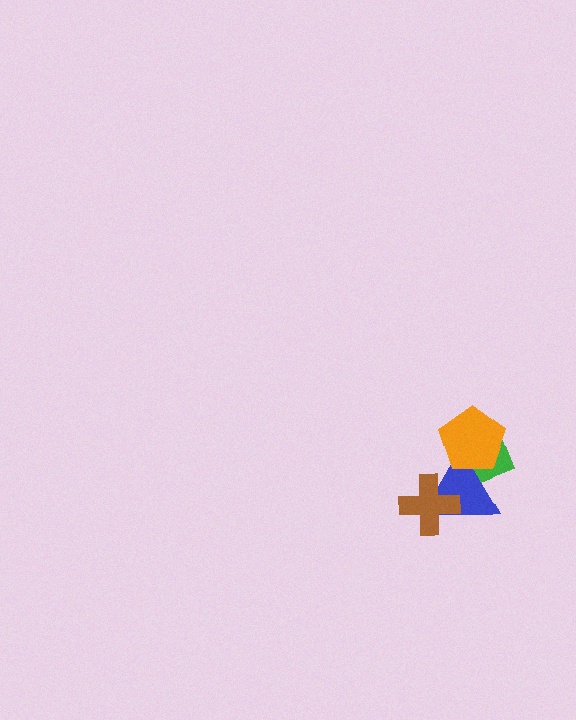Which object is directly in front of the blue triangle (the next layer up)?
The orange pentagon is directly in front of the blue triangle.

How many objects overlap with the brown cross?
1 object overlaps with the brown cross.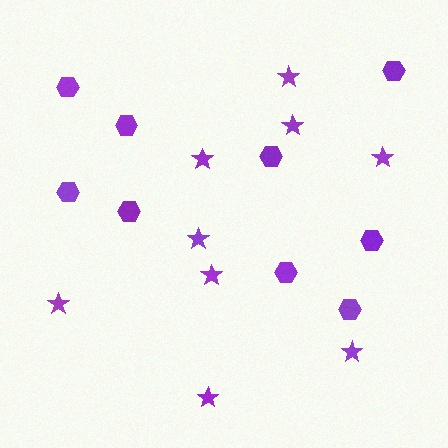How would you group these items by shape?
There are 2 groups: one group of hexagons (9) and one group of stars (9).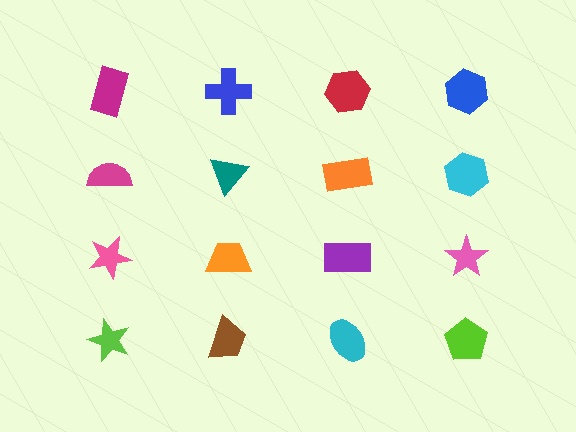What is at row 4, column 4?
A lime pentagon.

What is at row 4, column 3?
A cyan ellipse.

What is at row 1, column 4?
A blue hexagon.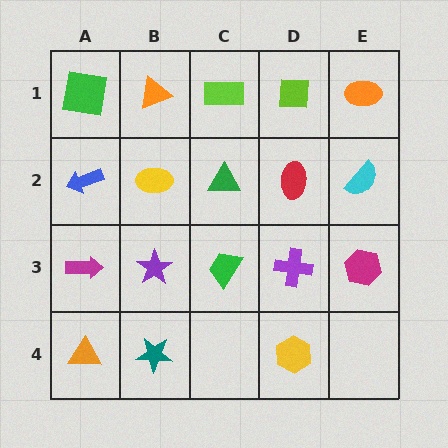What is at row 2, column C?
A green triangle.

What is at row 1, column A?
A green square.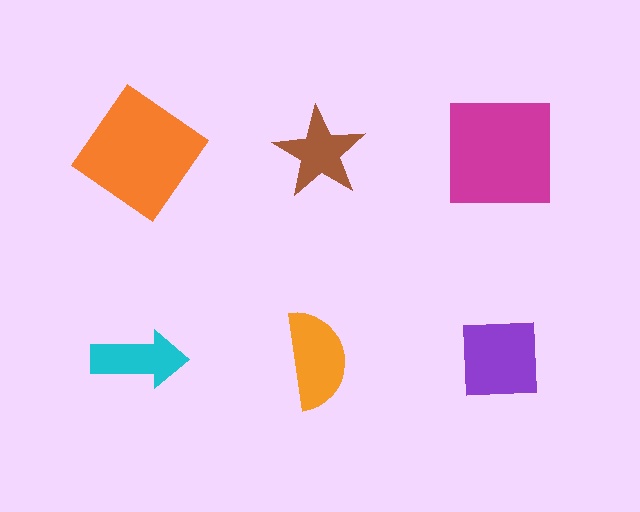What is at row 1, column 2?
A brown star.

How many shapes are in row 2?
3 shapes.